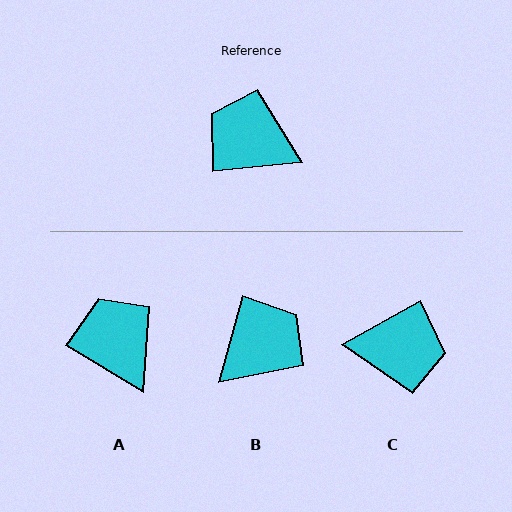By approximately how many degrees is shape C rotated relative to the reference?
Approximately 157 degrees clockwise.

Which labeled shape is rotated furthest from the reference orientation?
C, about 157 degrees away.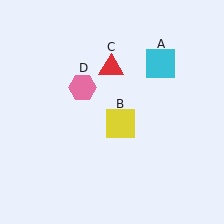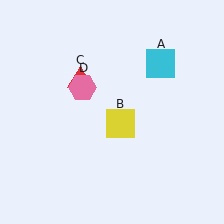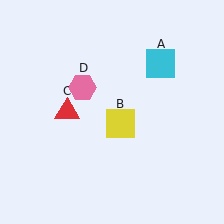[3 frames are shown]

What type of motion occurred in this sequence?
The red triangle (object C) rotated counterclockwise around the center of the scene.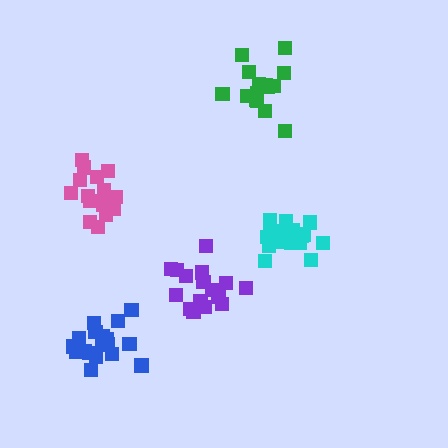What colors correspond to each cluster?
The clusters are colored: pink, green, cyan, blue, purple.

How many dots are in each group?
Group 1: 15 dots, Group 2: 15 dots, Group 3: 21 dots, Group 4: 19 dots, Group 5: 16 dots (86 total).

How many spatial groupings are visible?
There are 5 spatial groupings.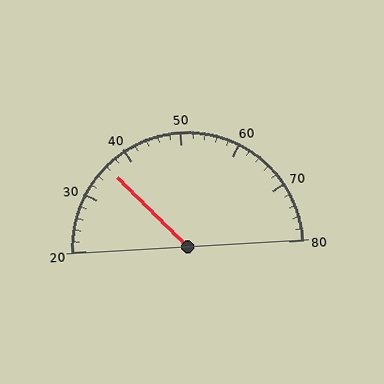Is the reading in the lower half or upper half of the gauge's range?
The reading is in the lower half of the range (20 to 80).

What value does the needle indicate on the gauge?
The needle indicates approximately 36.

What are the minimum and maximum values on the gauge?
The gauge ranges from 20 to 80.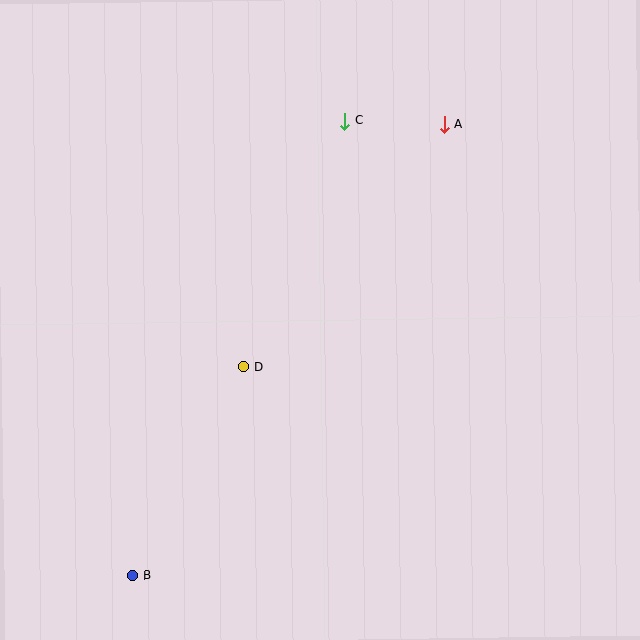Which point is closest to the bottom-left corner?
Point B is closest to the bottom-left corner.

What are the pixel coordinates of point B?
Point B is at (132, 576).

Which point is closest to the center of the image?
Point D at (243, 367) is closest to the center.